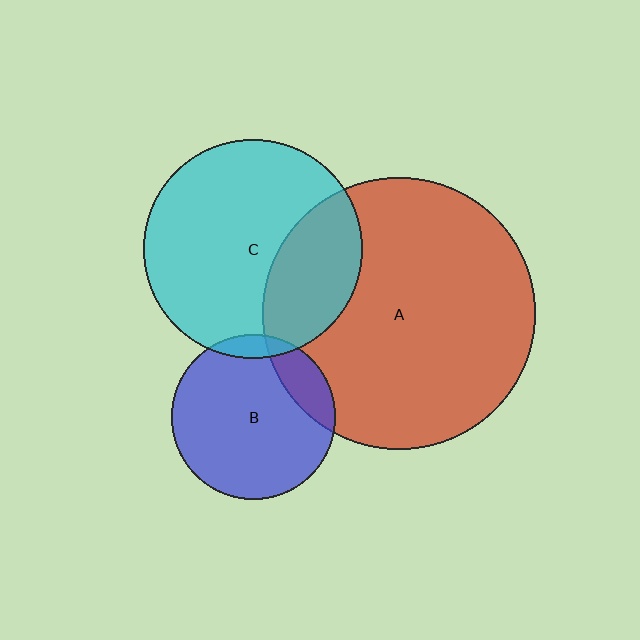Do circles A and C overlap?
Yes.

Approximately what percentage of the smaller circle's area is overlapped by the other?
Approximately 30%.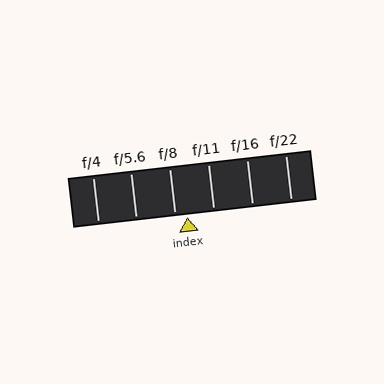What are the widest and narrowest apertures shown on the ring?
The widest aperture shown is f/4 and the narrowest is f/22.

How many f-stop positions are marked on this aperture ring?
There are 6 f-stop positions marked.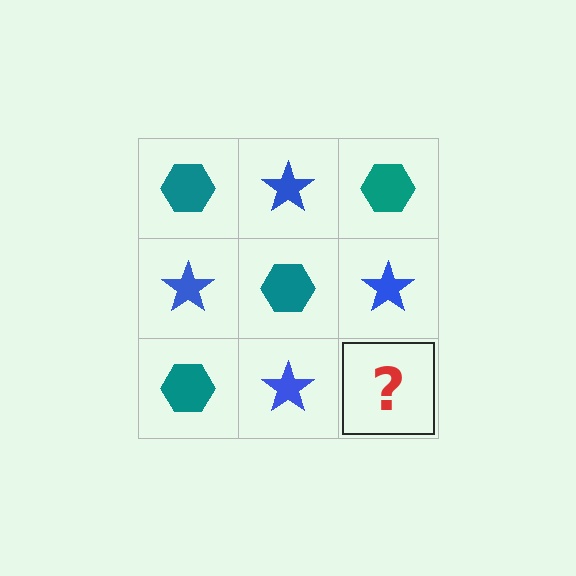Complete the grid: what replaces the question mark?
The question mark should be replaced with a teal hexagon.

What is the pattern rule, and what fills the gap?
The rule is that it alternates teal hexagon and blue star in a checkerboard pattern. The gap should be filled with a teal hexagon.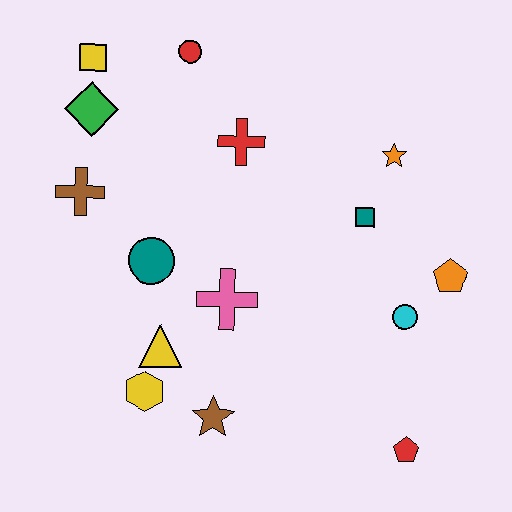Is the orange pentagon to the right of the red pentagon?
Yes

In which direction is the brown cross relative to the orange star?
The brown cross is to the left of the orange star.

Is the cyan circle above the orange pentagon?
No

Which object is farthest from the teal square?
The yellow square is farthest from the teal square.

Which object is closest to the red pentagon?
The cyan circle is closest to the red pentagon.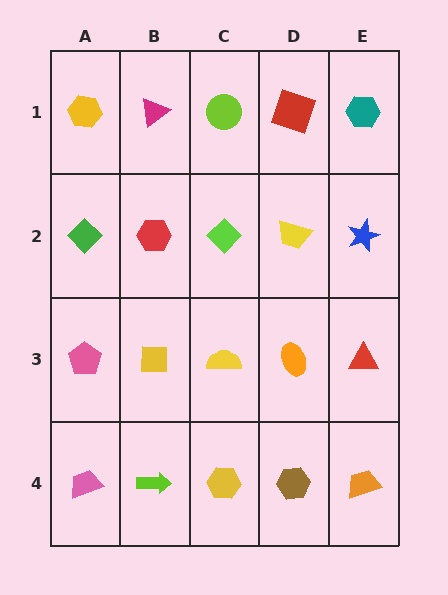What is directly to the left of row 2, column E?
A yellow trapezoid.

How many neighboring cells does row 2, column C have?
4.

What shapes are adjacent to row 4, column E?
A red triangle (row 3, column E), a brown hexagon (row 4, column D).